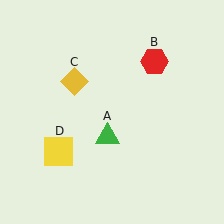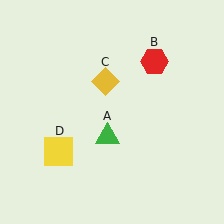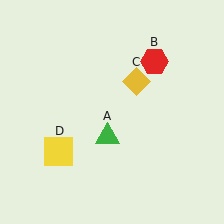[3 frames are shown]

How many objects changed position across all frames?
1 object changed position: yellow diamond (object C).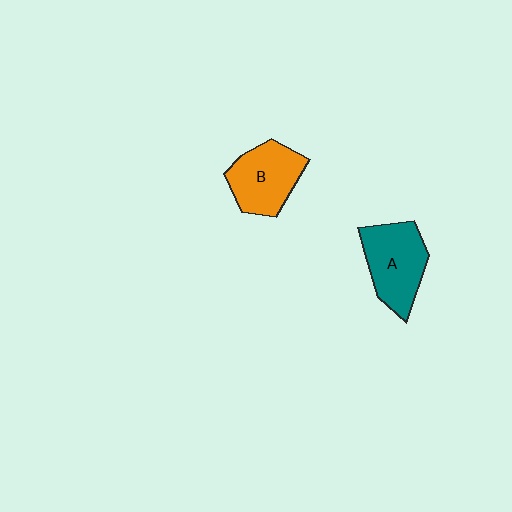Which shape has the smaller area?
Shape B (orange).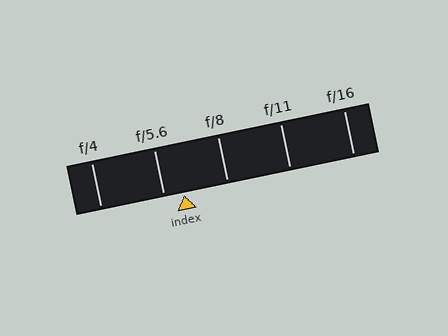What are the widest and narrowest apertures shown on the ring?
The widest aperture shown is f/4 and the narrowest is f/16.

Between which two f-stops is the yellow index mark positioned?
The index mark is between f/5.6 and f/8.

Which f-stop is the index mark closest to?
The index mark is closest to f/5.6.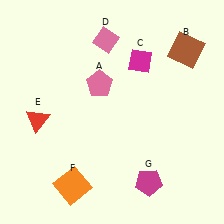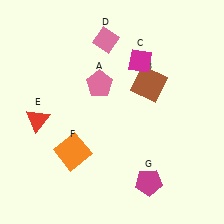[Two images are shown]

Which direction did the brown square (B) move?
The brown square (B) moved left.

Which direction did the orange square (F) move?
The orange square (F) moved up.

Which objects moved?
The objects that moved are: the brown square (B), the orange square (F).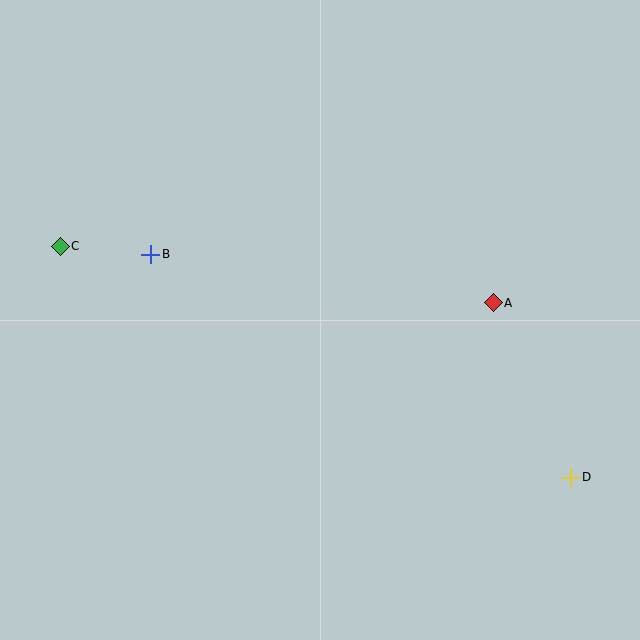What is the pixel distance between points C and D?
The distance between C and D is 561 pixels.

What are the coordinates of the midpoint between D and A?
The midpoint between D and A is at (532, 390).